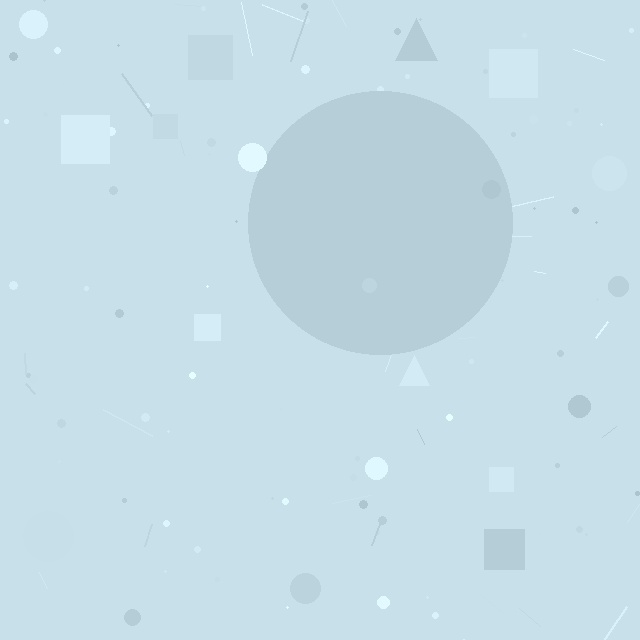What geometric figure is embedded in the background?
A circle is embedded in the background.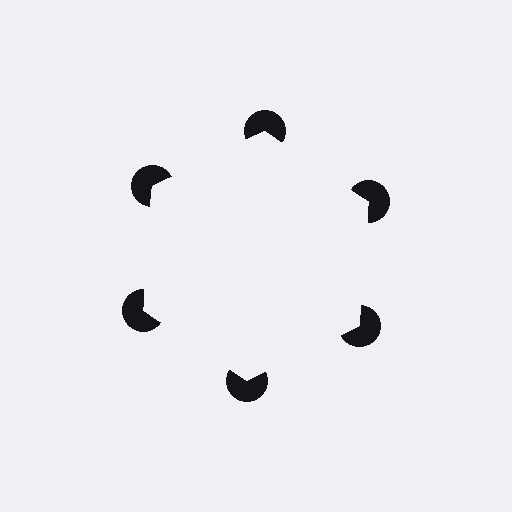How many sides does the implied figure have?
6 sides.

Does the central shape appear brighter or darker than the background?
It typically appears slightly brighter than the background, even though no actual brightness change is drawn.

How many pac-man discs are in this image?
There are 6 — one at each vertex of the illusory hexagon.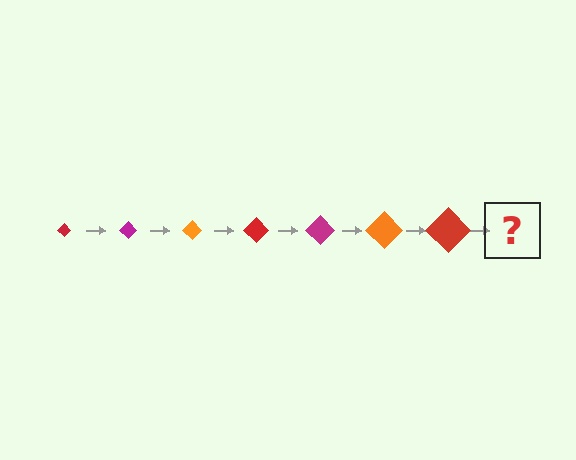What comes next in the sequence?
The next element should be a magenta diamond, larger than the previous one.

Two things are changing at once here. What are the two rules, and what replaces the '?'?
The two rules are that the diamond grows larger each step and the color cycles through red, magenta, and orange. The '?' should be a magenta diamond, larger than the previous one.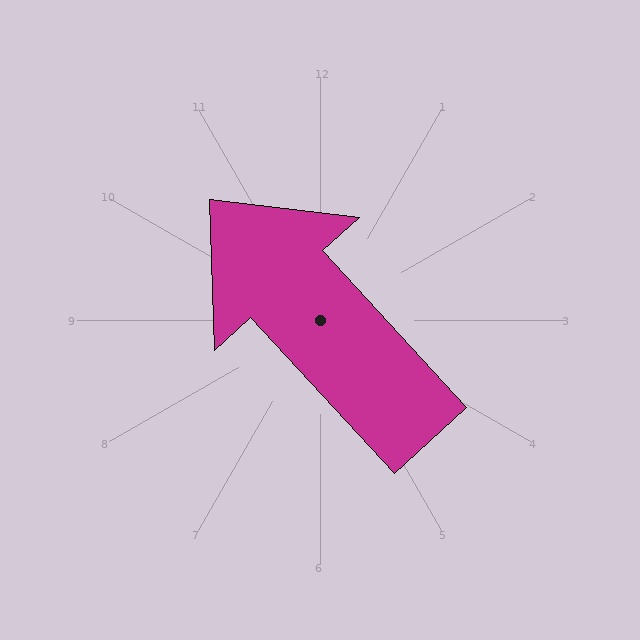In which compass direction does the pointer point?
Northwest.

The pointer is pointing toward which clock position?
Roughly 11 o'clock.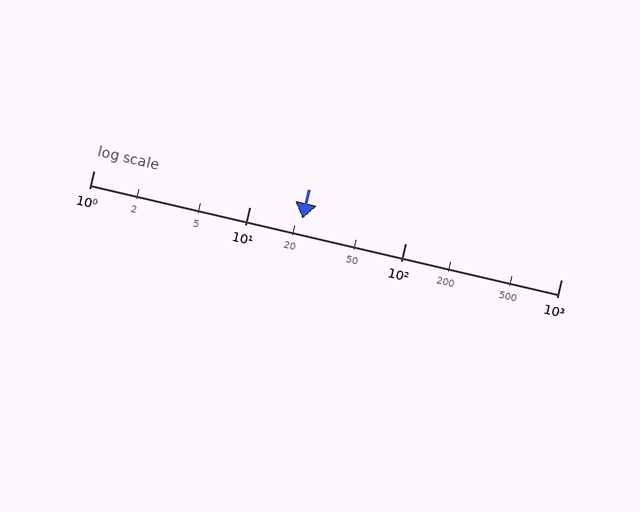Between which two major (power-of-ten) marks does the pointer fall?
The pointer is between 10 and 100.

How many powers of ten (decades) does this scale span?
The scale spans 3 decades, from 1 to 1000.